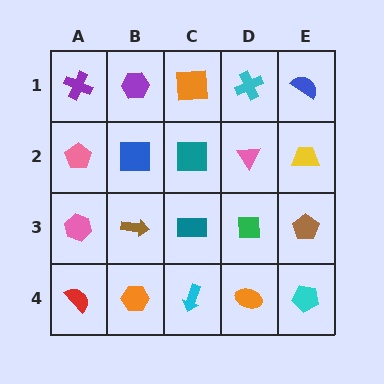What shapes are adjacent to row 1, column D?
A pink triangle (row 2, column D), an orange square (row 1, column C), a blue semicircle (row 1, column E).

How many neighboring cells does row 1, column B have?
3.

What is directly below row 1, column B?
A blue square.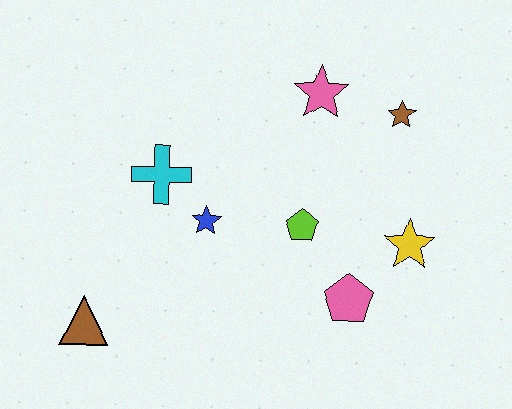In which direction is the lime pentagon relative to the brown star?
The lime pentagon is below the brown star.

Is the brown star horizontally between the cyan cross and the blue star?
No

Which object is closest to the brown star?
The pink star is closest to the brown star.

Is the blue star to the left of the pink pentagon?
Yes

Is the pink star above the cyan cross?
Yes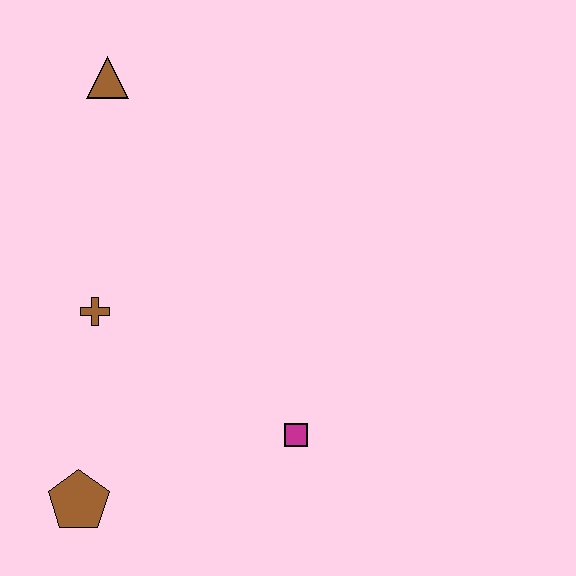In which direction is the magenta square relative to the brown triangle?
The magenta square is below the brown triangle.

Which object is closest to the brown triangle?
The brown cross is closest to the brown triangle.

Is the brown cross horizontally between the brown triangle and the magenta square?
No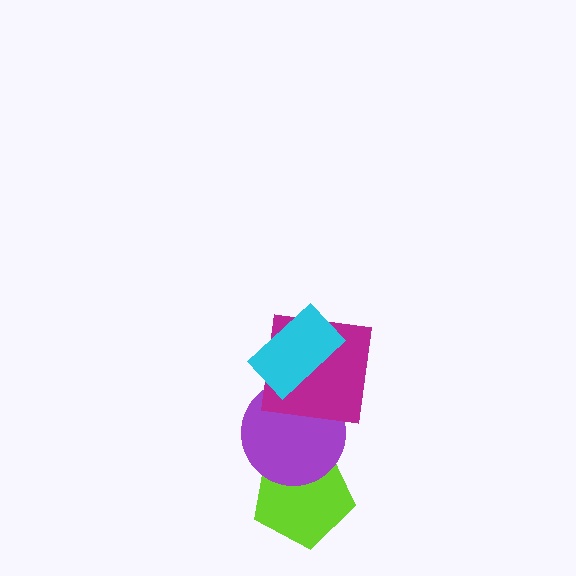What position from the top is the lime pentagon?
The lime pentagon is 4th from the top.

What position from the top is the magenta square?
The magenta square is 2nd from the top.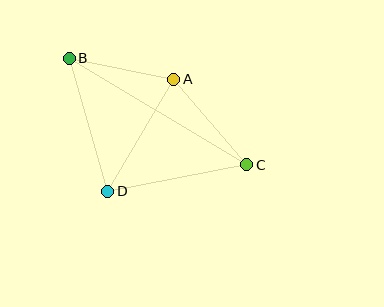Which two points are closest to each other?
Points A and B are closest to each other.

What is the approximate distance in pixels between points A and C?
The distance between A and C is approximately 112 pixels.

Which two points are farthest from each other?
Points B and C are farthest from each other.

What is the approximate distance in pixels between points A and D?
The distance between A and D is approximately 130 pixels.